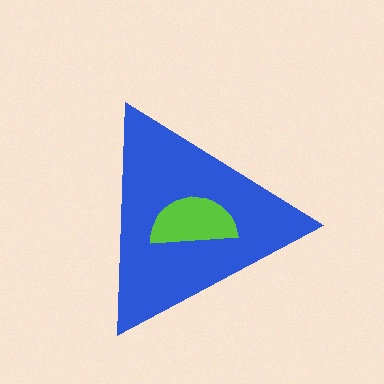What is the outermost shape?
The blue triangle.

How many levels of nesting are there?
2.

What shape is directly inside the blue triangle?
The lime semicircle.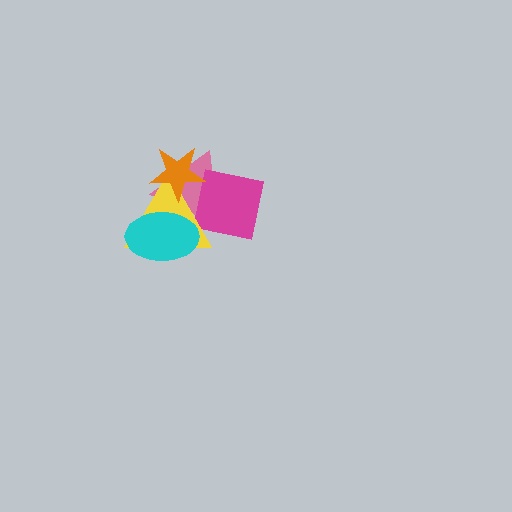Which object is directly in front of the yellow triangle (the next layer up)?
The orange star is directly in front of the yellow triangle.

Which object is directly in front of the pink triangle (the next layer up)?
The magenta square is directly in front of the pink triangle.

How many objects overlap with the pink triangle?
4 objects overlap with the pink triangle.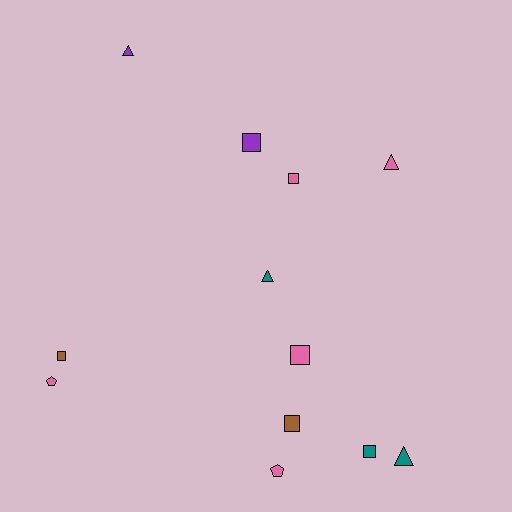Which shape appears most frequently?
Square, with 6 objects.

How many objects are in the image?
There are 12 objects.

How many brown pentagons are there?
There are no brown pentagons.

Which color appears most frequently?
Pink, with 5 objects.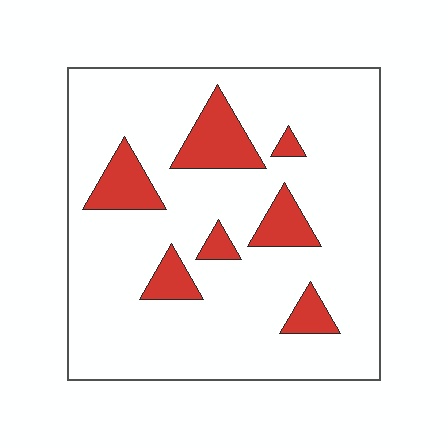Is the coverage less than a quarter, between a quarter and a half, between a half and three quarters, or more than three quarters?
Less than a quarter.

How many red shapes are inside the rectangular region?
7.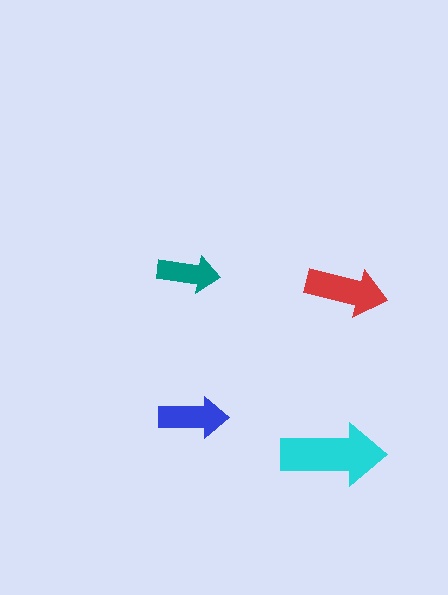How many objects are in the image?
There are 4 objects in the image.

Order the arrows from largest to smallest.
the cyan one, the red one, the blue one, the teal one.